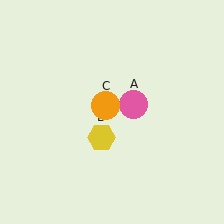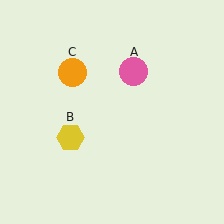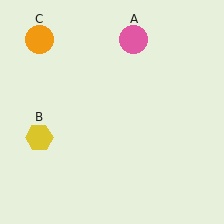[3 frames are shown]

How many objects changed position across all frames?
3 objects changed position: pink circle (object A), yellow hexagon (object B), orange circle (object C).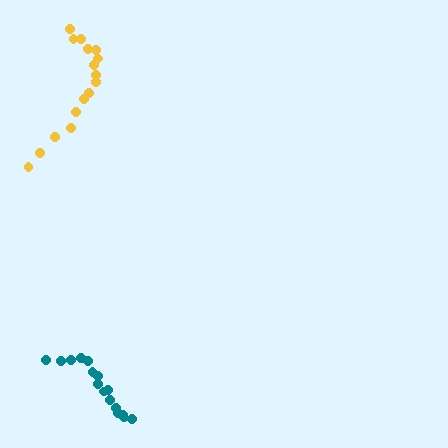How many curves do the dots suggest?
There are 2 distinct paths.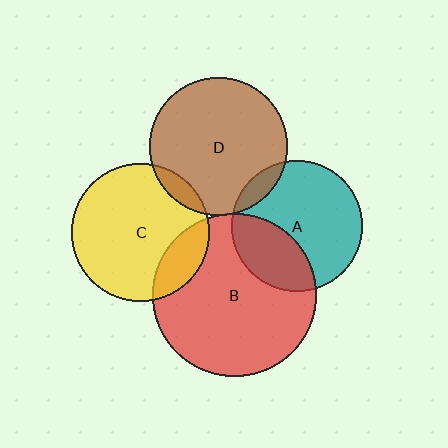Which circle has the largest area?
Circle B (red).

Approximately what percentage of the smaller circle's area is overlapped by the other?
Approximately 30%.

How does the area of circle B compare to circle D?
Approximately 1.4 times.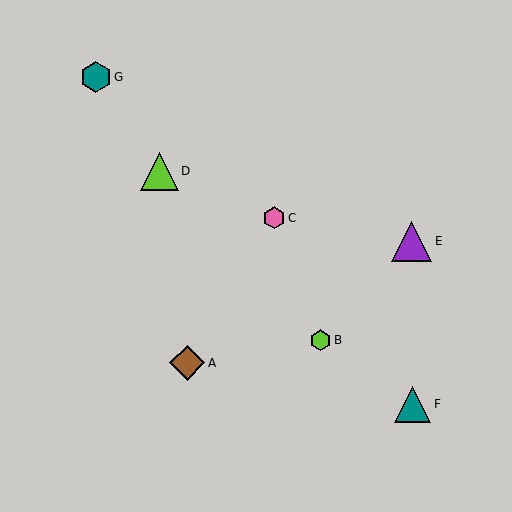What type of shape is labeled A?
Shape A is a brown diamond.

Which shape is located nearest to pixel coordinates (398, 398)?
The teal triangle (labeled F) at (413, 404) is nearest to that location.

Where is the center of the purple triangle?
The center of the purple triangle is at (412, 241).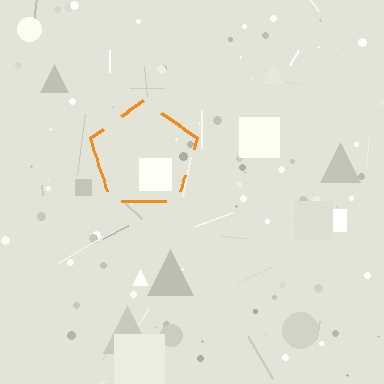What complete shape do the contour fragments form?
The contour fragments form a pentagon.